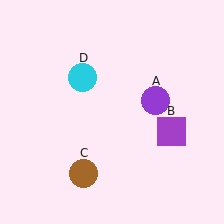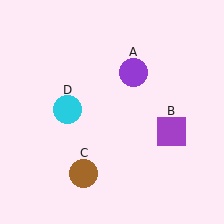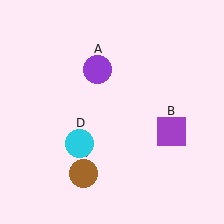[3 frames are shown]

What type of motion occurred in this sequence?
The purple circle (object A), cyan circle (object D) rotated counterclockwise around the center of the scene.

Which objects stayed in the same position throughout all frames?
Purple square (object B) and brown circle (object C) remained stationary.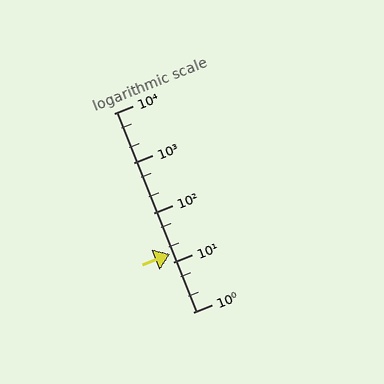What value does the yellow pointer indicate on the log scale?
The pointer indicates approximately 15.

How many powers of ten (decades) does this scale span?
The scale spans 4 decades, from 1 to 10000.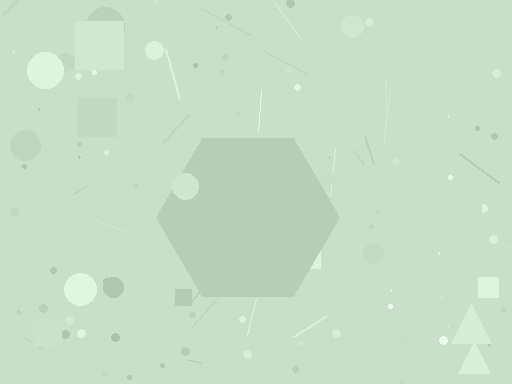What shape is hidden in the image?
A hexagon is hidden in the image.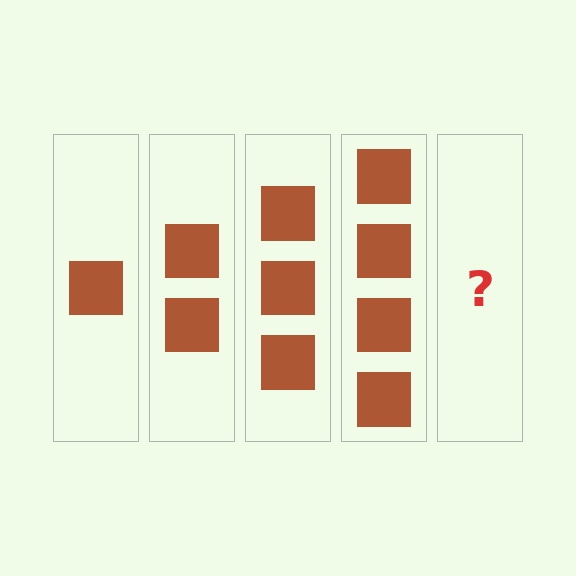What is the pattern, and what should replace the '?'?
The pattern is that each step adds one more square. The '?' should be 5 squares.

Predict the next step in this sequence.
The next step is 5 squares.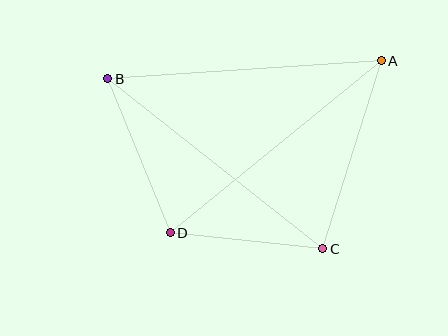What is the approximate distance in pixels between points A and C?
The distance between A and C is approximately 197 pixels.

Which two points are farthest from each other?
Points A and B are farthest from each other.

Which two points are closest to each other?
Points C and D are closest to each other.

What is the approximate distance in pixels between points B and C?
The distance between B and C is approximately 274 pixels.